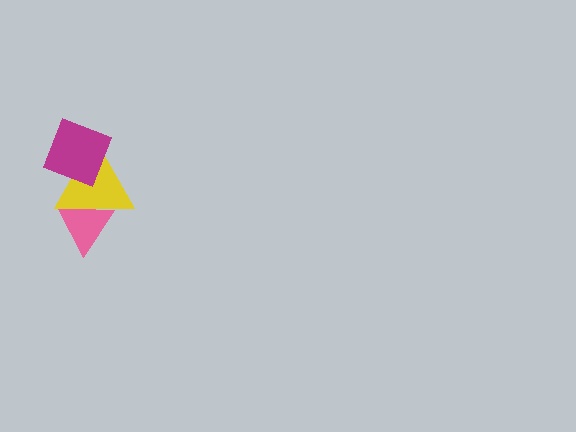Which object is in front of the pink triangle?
The yellow triangle is in front of the pink triangle.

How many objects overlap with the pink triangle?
1 object overlaps with the pink triangle.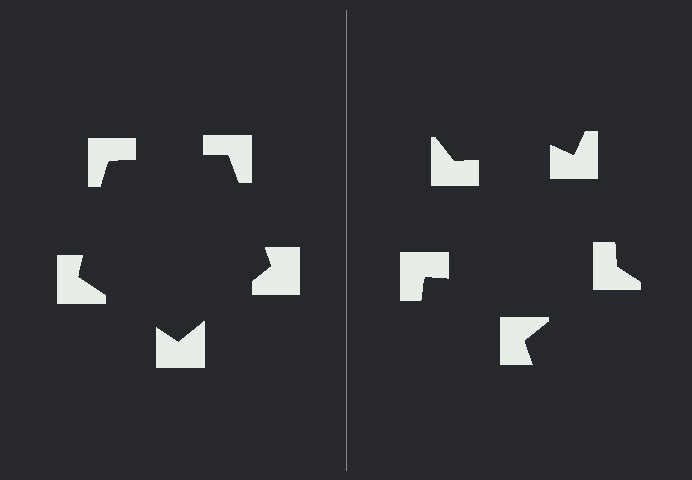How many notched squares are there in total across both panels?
10 — 5 on each side.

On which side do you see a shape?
An illusory pentagon appears on the left side. On the right side the wedge cuts are rotated, so no coherent shape forms.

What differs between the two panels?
The notched squares are positioned identically on both sides; only the wedge orientations differ. On the left they align to a pentagon; on the right they are misaligned.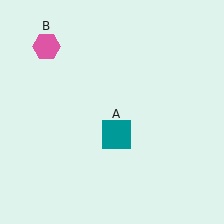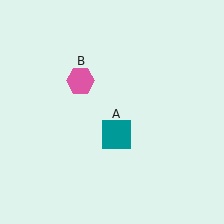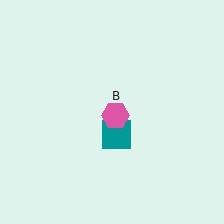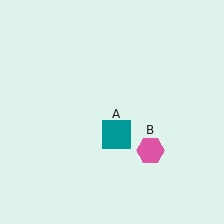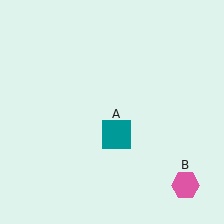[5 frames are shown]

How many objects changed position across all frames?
1 object changed position: pink hexagon (object B).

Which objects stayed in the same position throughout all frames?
Teal square (object A) remained stationary.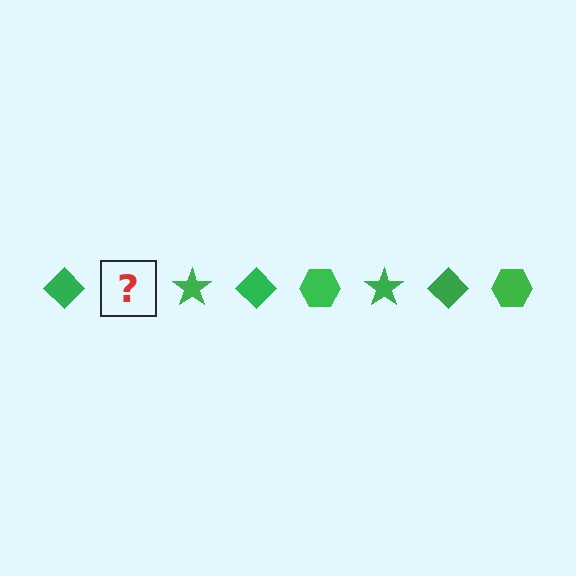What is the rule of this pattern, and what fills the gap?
The rule is that the pattern cycles through diamond, hexagon, star shapes in green. The gap should be filled with a green hexagon.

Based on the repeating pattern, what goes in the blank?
The blank should be a green hexagon.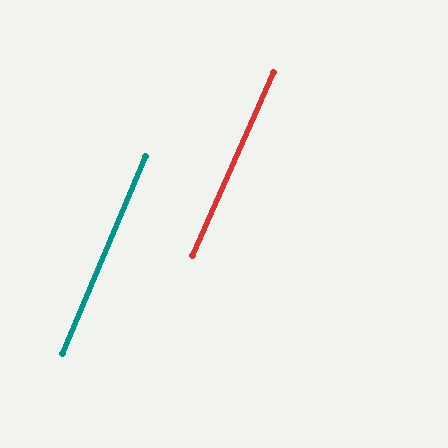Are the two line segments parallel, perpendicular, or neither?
Parallel — their directions differ by only 1.1°.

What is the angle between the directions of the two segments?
Approximately 1 degree.